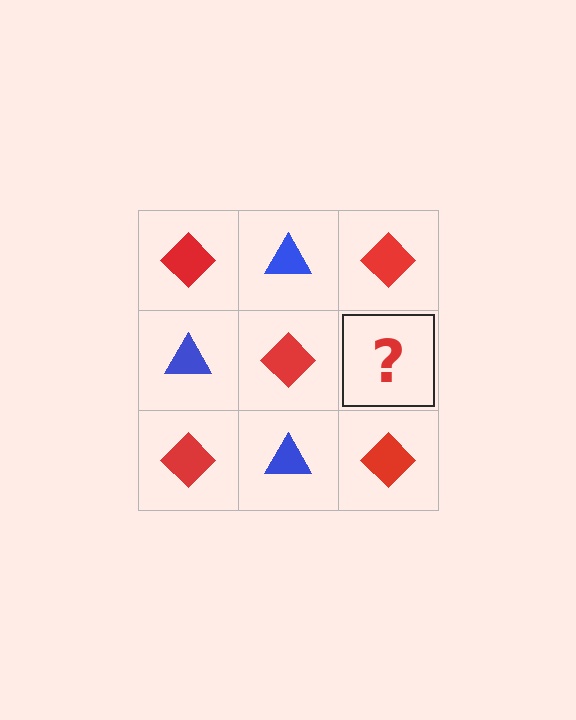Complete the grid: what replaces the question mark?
The question mark should be replaced with a blue triangle.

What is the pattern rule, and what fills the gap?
The rule is that it alternates red diamond and blue triangle in a checkerboard pattern. The gap should be filled with a blue triangle.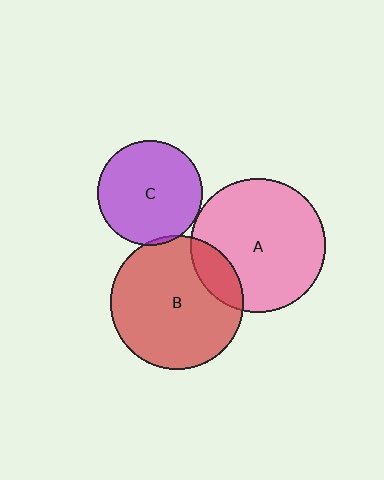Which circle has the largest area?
Circle A (pink).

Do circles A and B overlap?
Yes.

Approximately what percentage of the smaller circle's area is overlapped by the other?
Approximately 15%.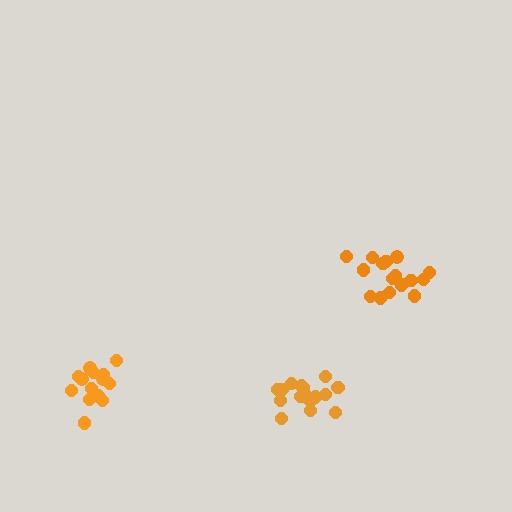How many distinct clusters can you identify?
There are 3 distinct clusters.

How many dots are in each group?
Group 1: 16 dots, Group 2: 16 dots, Group 3: 14 dots (46 total).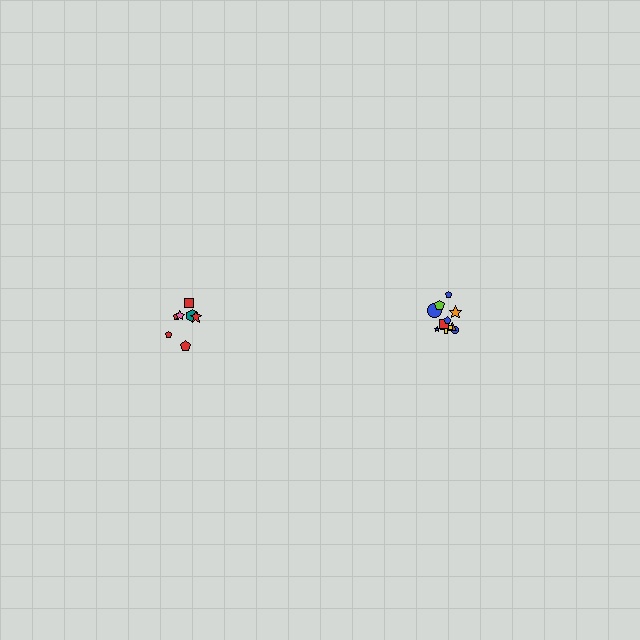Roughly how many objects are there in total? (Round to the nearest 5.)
Roughly 15 objects in total.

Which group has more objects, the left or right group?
The right group.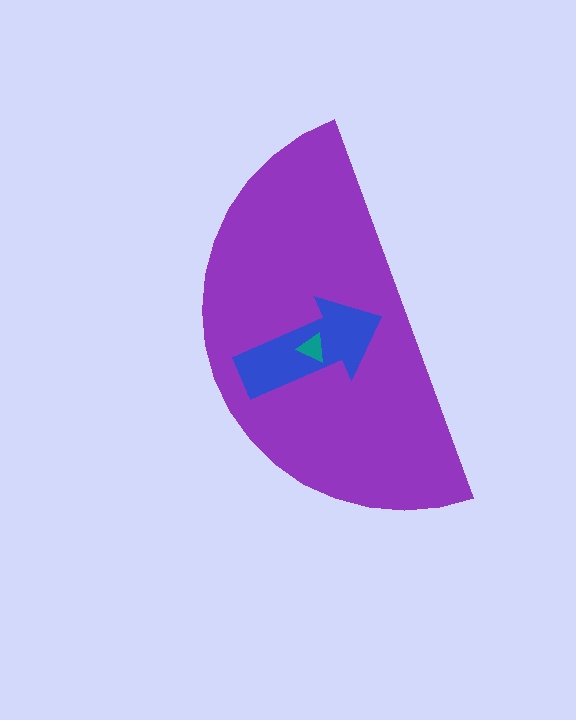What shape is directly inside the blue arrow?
The teal triangle.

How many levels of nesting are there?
3.